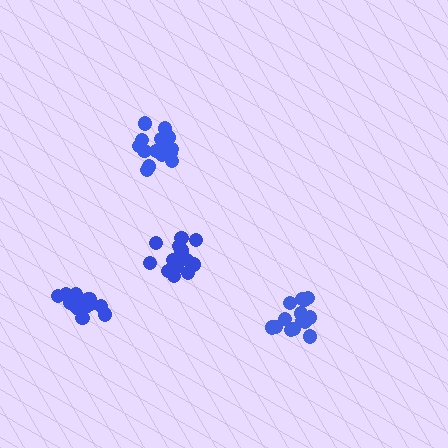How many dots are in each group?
Group 1: 14 dots, Group 2: 14 dots, Group 3: 16 dots, Group 4: 14 dots (58 total).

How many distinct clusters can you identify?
There are 4 distinct clusters.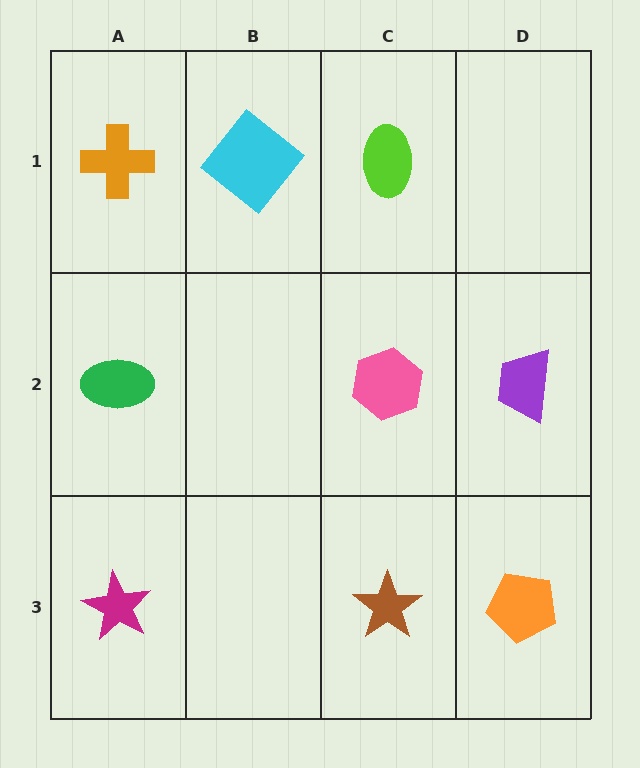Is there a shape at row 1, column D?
No, that cell is empty.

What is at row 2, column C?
A pink hexagon.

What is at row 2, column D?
A purple trapezoid.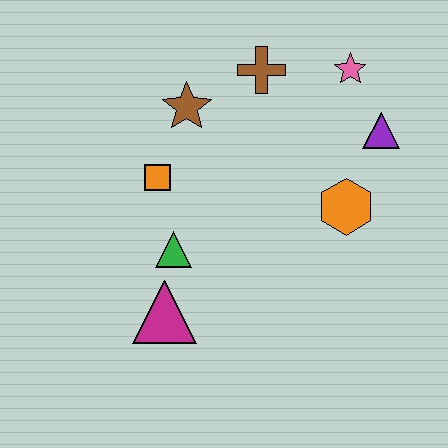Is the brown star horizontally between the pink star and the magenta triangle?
Yes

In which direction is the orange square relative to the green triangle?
The orange square is above the green triangle.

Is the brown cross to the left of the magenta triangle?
No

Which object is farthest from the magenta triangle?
The pink star is farthest from the magenta triangle.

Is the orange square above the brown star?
No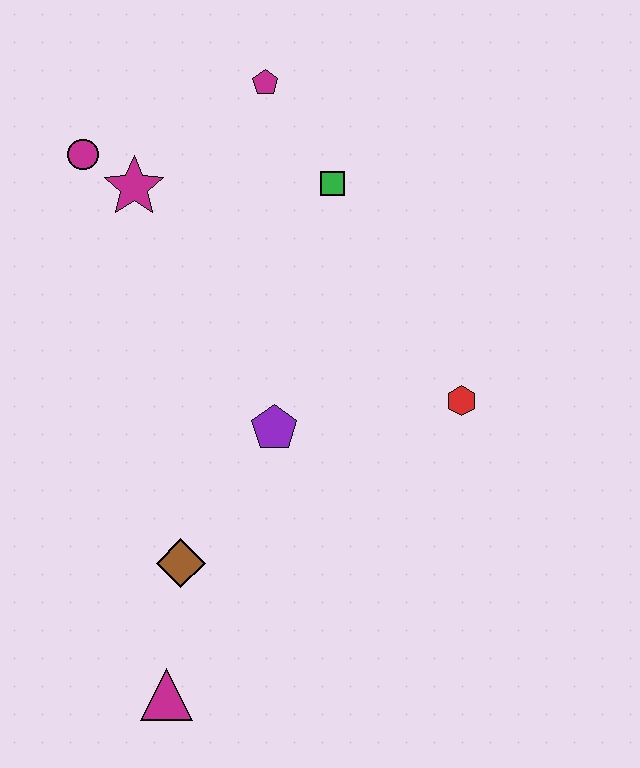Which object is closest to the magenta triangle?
The brown diamond is closest to the magenta triangle.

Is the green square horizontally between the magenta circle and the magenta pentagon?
No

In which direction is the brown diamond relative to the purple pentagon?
The brown diamond is below the purple pentagon.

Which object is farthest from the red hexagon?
The magenta circle is farthest from the red hexagon.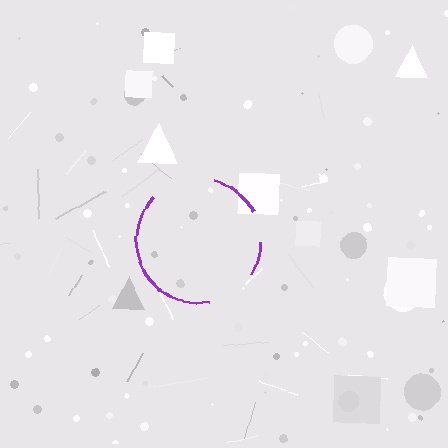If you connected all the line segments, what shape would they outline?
They would outline a circle.